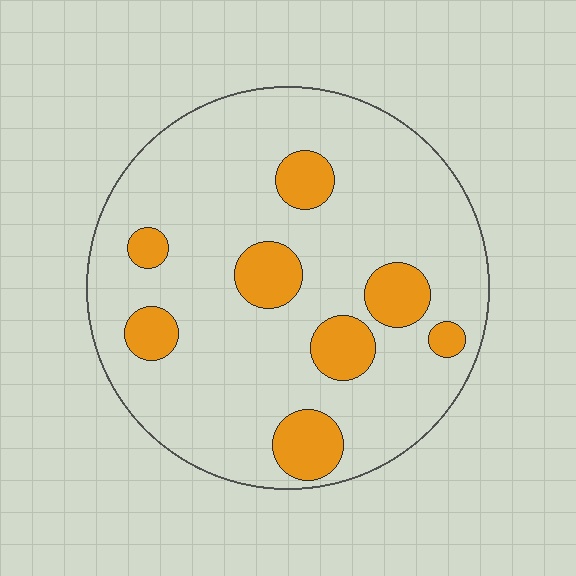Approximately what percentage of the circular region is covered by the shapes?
Approximately 15%.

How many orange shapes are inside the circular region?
8.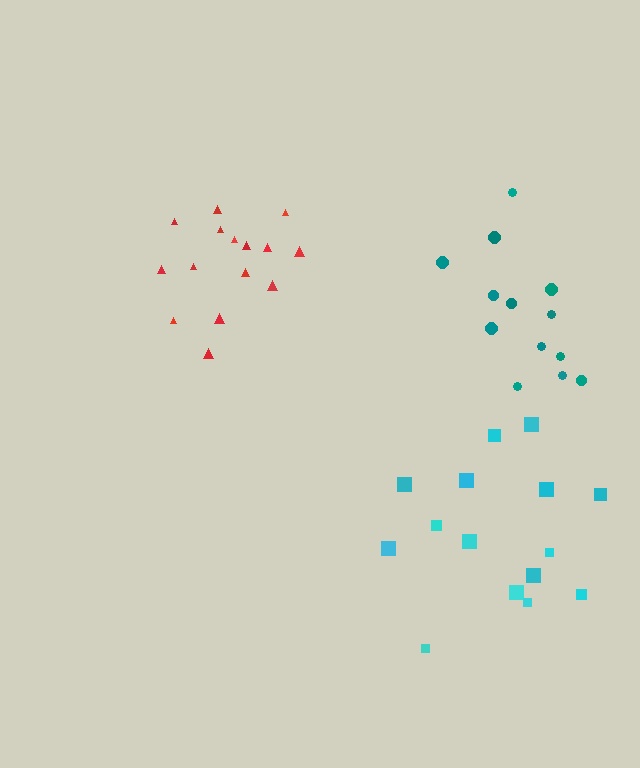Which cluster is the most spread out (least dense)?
Cyan.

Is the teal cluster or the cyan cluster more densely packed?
Teal.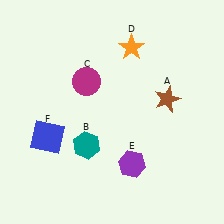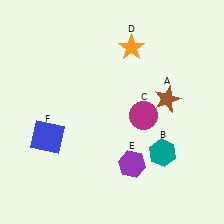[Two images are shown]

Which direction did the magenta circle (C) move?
The magenta circle (C) moved right.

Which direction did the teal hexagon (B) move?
The teal hexagon (B) moved right.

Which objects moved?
The objects that moved are: the teal hexagon (B), the magenta circle (C).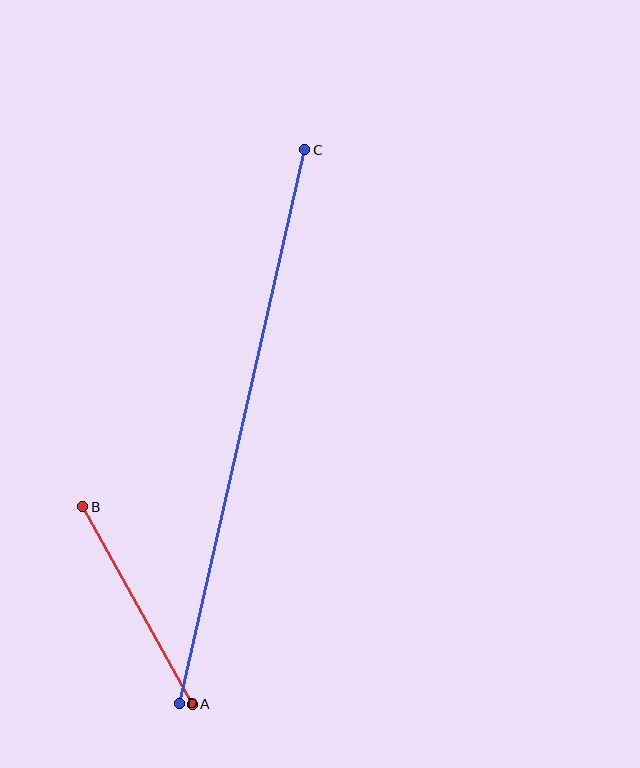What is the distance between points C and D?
The distance is approximately 568 pixels.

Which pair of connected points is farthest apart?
Points C and D are farthest apart.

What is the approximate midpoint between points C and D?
The midpoint is at approximately (242, 427) pixels.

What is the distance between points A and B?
The distance is approximately 225 pixels.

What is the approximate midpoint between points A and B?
The midpoint is at approximately (137, 605) pixels.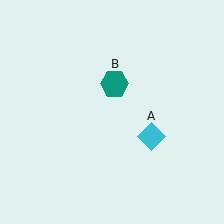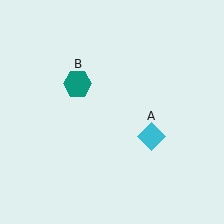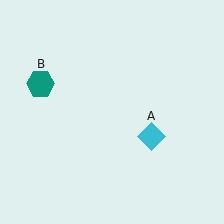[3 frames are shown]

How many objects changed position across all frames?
1 object changed position: teal hexagon (object B).